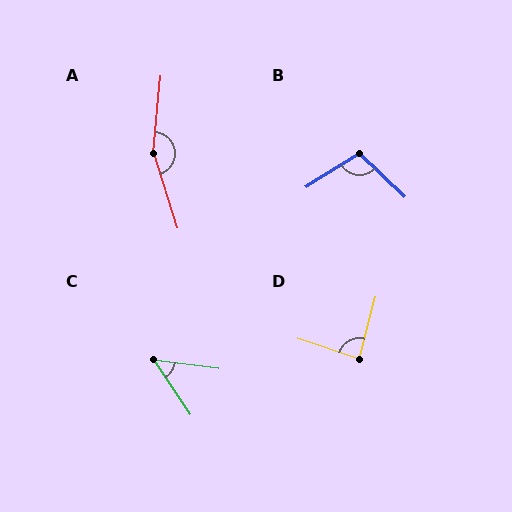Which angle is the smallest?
C, at approximately 49 degrees.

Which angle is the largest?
A, at approximately 157 degrees.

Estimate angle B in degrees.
Approximately 103 degrees.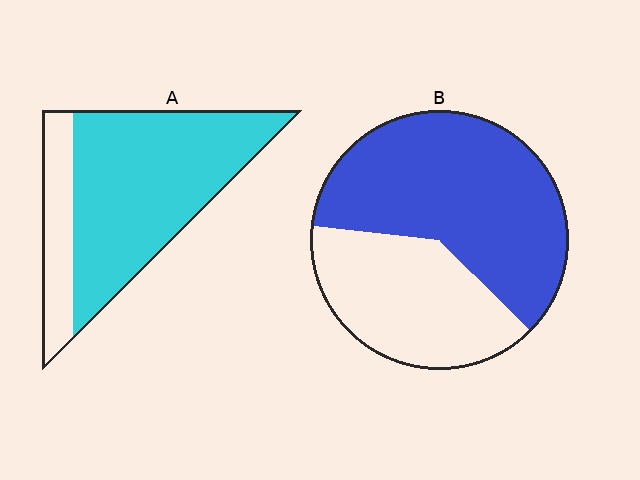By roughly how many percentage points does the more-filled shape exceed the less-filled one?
By roughly 15 percentage points (A over B).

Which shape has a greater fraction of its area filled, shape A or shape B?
Shape A.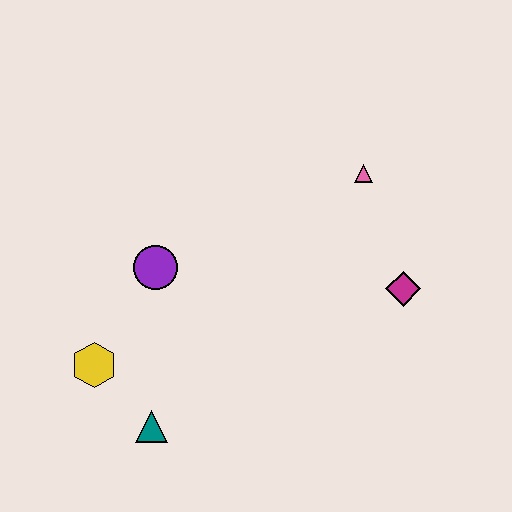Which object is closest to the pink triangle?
The magenta diamond is closest to the pink triangle.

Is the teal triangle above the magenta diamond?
No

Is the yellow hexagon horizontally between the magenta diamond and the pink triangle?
No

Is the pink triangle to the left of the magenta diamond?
Yes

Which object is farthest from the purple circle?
The magenta diamond is farthest from the purple circle.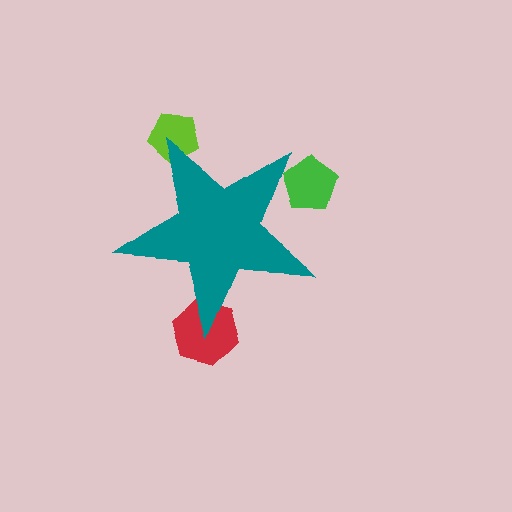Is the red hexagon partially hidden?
Yes, the red hexagon is partially hidden behind the teal star.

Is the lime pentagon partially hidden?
Yes, the lime pentagon is partially hidden behind the teal star.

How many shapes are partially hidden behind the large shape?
3 shapes are partially hidden.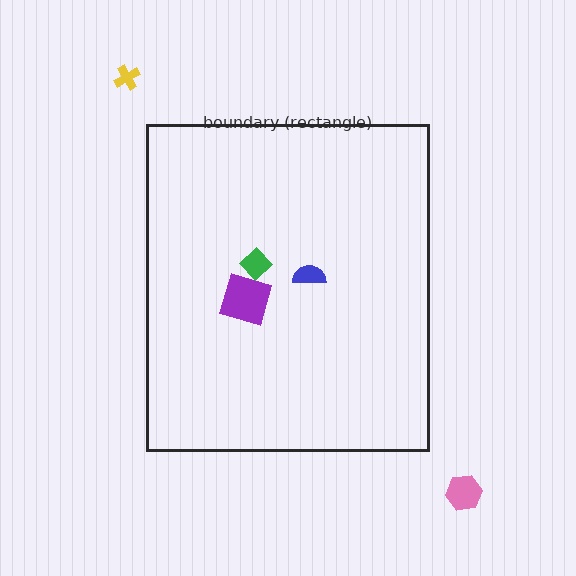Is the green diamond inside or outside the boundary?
Inside.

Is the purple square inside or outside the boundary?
Inside.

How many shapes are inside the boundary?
3 inside, 2 outside.